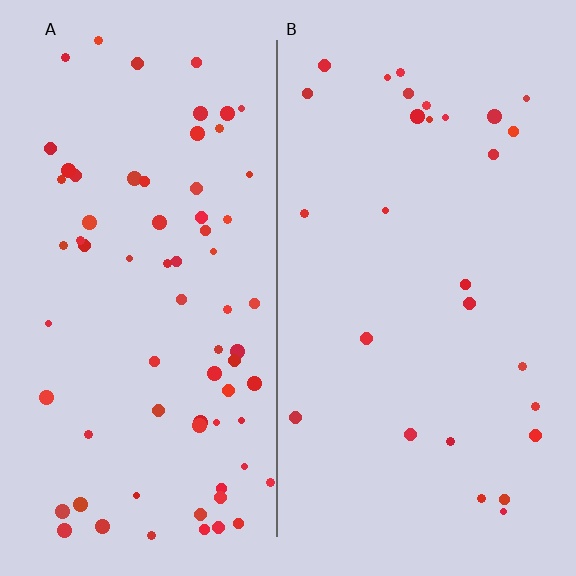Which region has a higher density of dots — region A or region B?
A (the left).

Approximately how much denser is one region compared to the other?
Approximately 2.5× — region A over region B.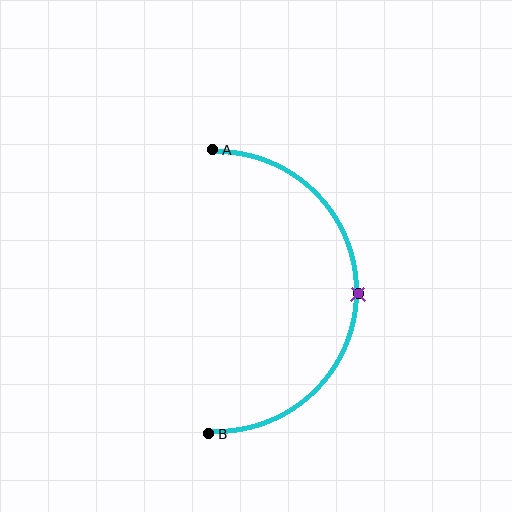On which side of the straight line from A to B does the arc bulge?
The arc bulges to the right of the straight line connecting A and B.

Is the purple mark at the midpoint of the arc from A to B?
Yes. The purple mark lies on the arc at equal arc-length from both A and B — it is the arc midpoint.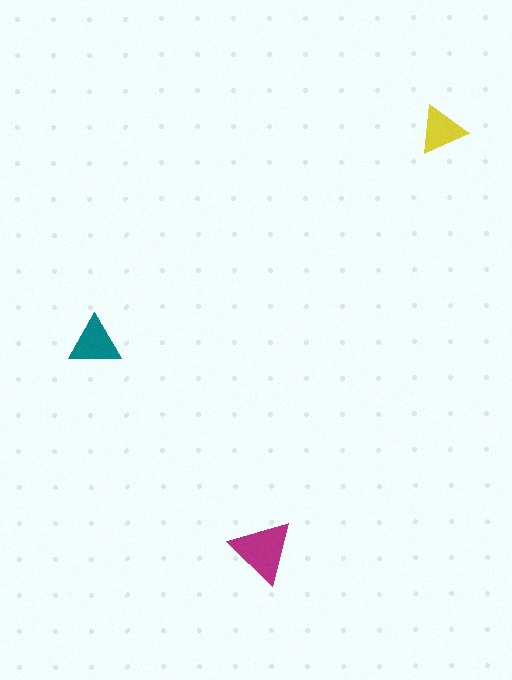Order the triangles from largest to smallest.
the magenta one, the teal one, the yellow one.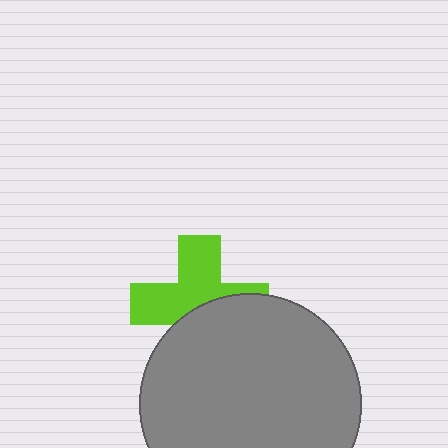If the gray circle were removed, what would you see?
You would see the complete lime cross.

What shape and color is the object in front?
The object in front is a gray circle.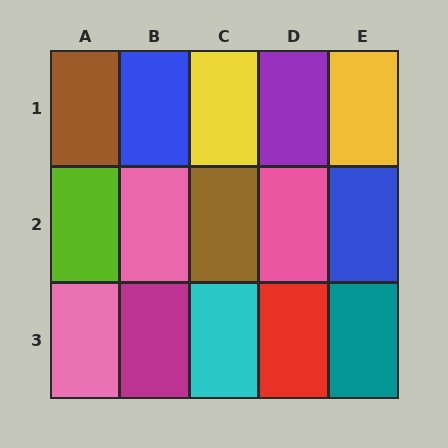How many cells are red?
1 cell is red.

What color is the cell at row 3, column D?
Red.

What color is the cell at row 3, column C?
Cyan.